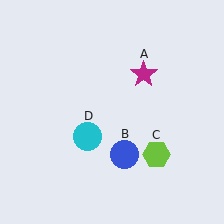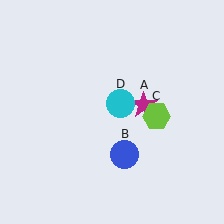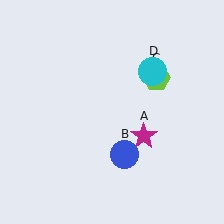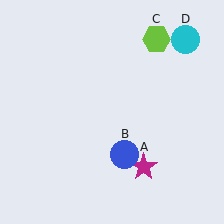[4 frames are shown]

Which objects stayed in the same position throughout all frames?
Blue circle (object B) remained stationary.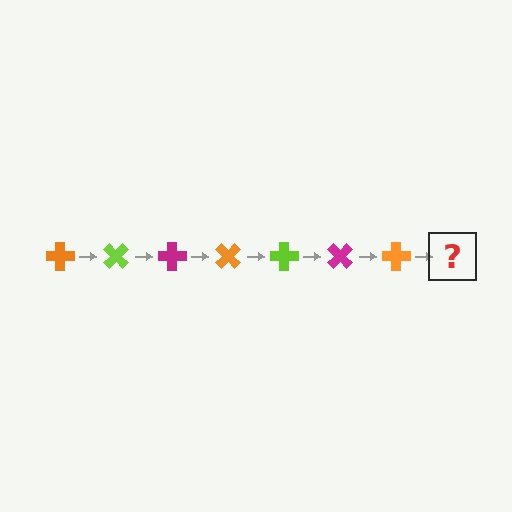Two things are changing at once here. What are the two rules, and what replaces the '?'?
The two rules are that it rotates 45 degrees each step and the color cycles through orange, lime, and magenta. The '?' should be a lime cross, rotated 315 degrees from the start.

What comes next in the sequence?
The next element should be a lime cross, rotated 315 degrees from the start.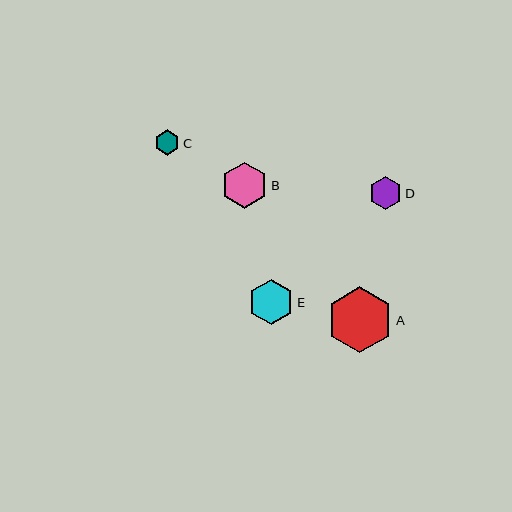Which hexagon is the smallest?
Hexagon C is the smallest with a size of approximately 25 pixels.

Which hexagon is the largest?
Hexagon A is the largest with a size of approximately 66 pixels.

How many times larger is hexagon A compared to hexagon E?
Hexagon A is approximately 1.5 times the size of hexagon E.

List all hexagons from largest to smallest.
From largest to smallest: A, B, E, D, C.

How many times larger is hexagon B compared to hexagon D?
Hexagon B is approximately 1.4 times the size of hexagon D.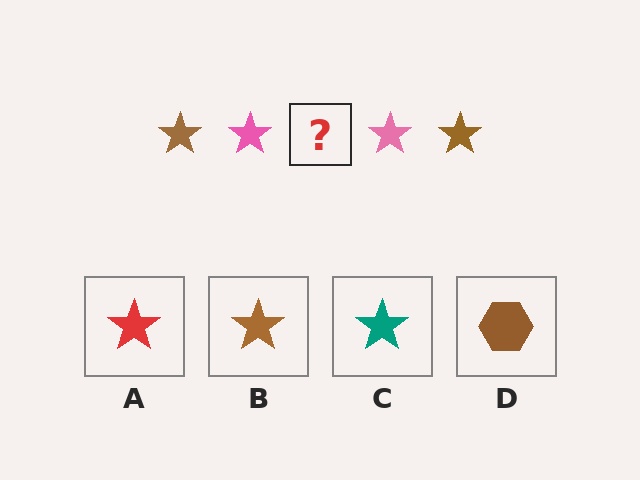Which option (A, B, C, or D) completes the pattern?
B.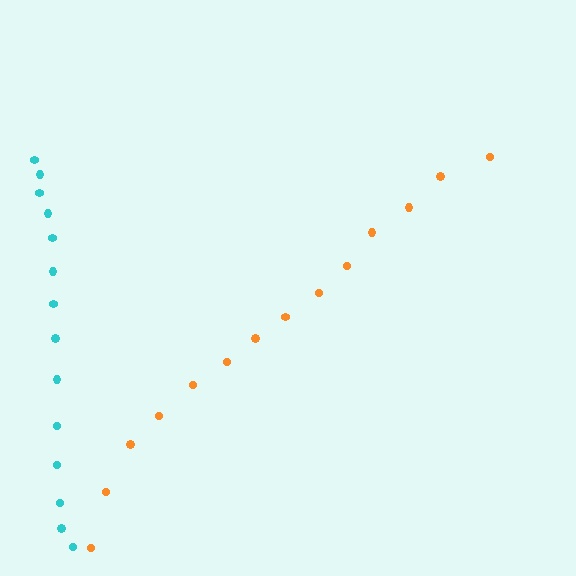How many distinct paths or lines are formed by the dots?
There are 2 distinct paths.